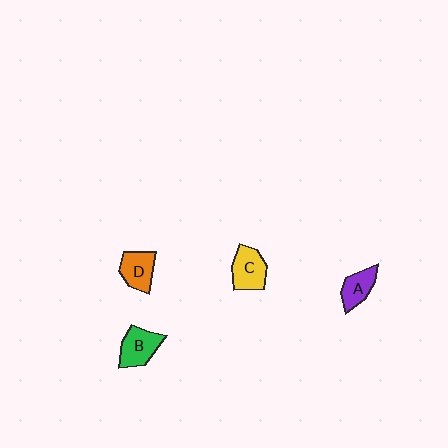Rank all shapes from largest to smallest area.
From largest to smallest: C (yellow), B (green), D (orange), A (purple).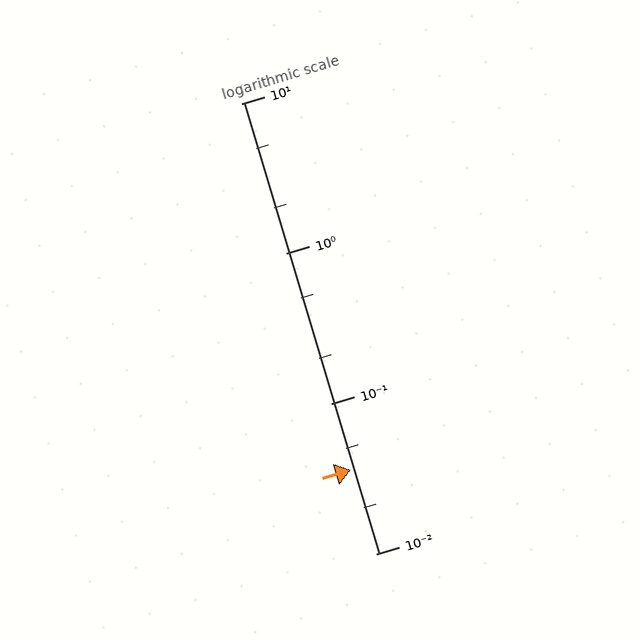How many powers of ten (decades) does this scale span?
The scale spans 3 decades, from 0.01 to 10.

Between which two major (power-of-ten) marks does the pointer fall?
The pointer is between 0.01 and 0.1.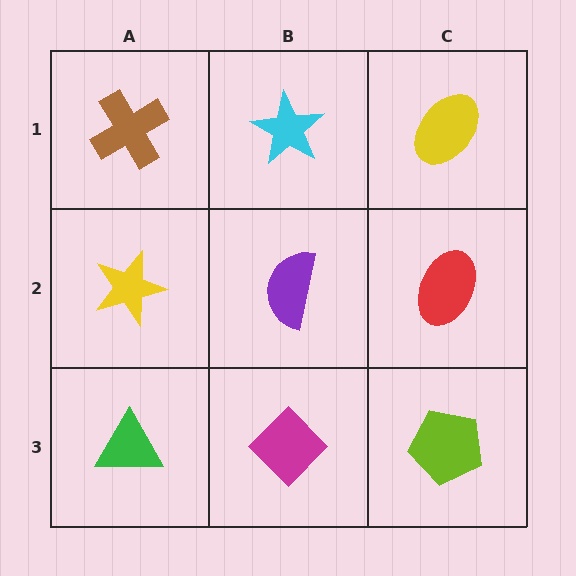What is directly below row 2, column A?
A green triangle.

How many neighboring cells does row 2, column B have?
4.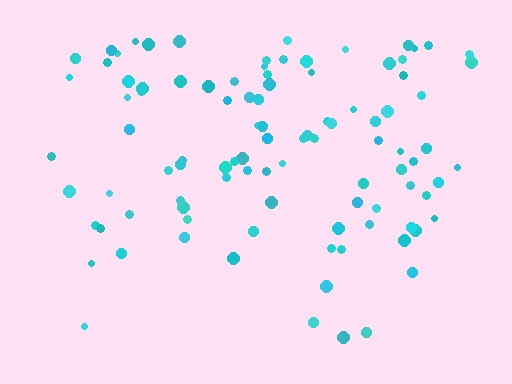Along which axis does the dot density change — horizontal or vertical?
Vertical.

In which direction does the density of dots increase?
From bottom to top, with the top side densest.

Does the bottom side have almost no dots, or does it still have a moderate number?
Still a moderate number, just noticeably fewer than the top.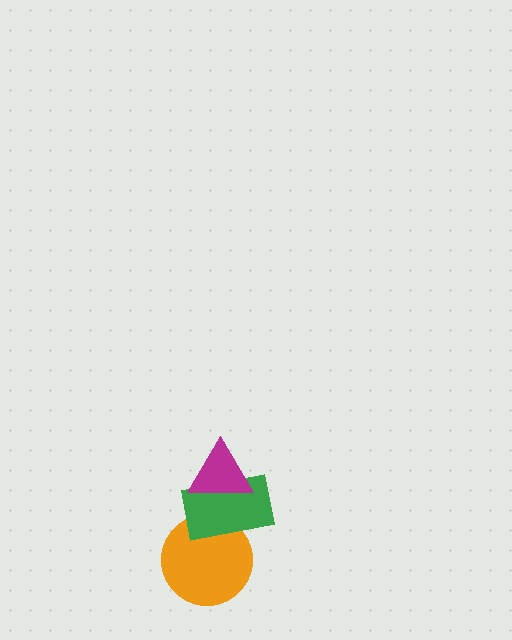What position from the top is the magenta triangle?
The magenta triangle is 1st from the top.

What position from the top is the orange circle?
The orange circle is 3rd from the top.